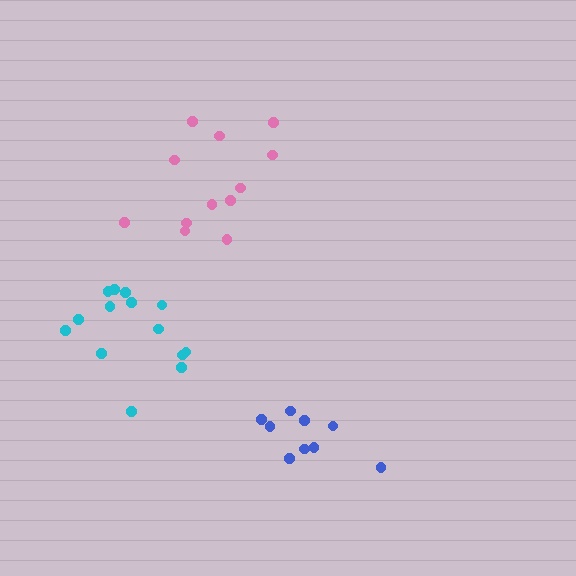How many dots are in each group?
Group 1: 14 dots, Group 2: 12 dots, Group 3: 9 dots (35 total).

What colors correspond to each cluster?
The clusters are colored: cyan, pink, blue.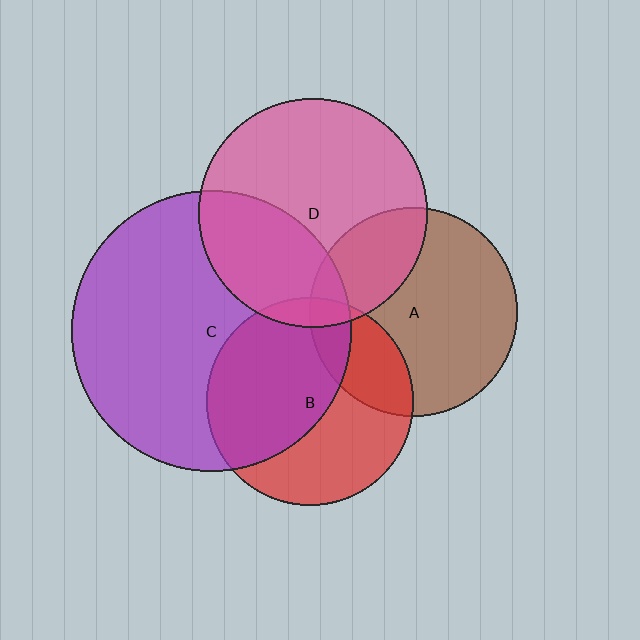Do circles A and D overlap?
Yes.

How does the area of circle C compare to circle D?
Approximately 1.5 times.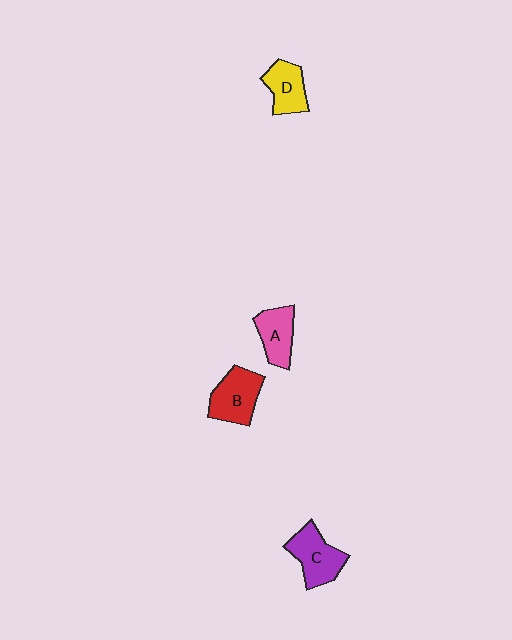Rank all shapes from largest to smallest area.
From largest to smallest: C (purple), B (red), A (pink), D (yellow).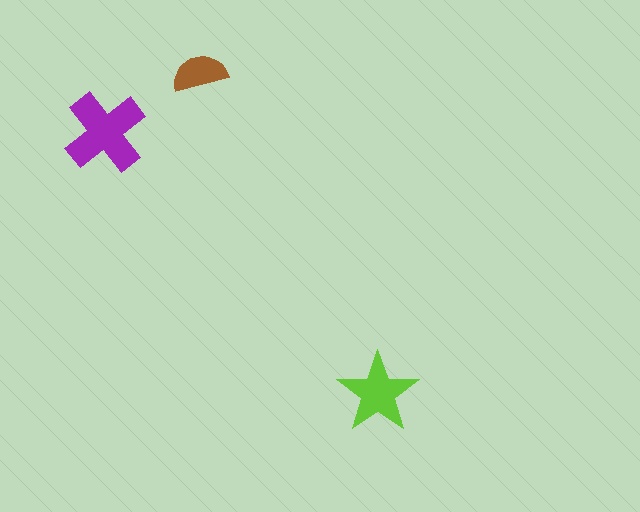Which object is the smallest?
The brown semicircle.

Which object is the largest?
The purple cross.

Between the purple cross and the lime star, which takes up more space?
The purple cross.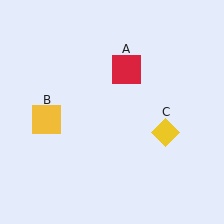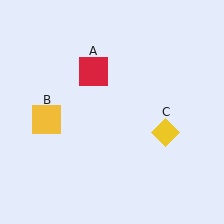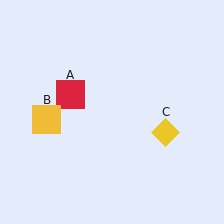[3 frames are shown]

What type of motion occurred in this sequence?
The red square (object A) rotated counterclockwise around the center of the scene.